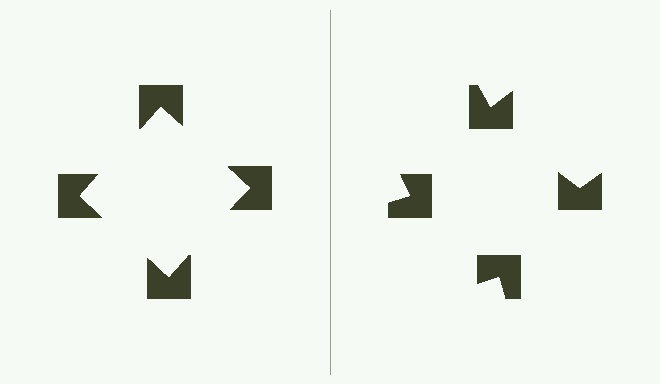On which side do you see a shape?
An illusory square appears on the left side. On the right side the wedge cuts are rotated, so no coherent shape forms.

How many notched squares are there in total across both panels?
8 — 4 on each side.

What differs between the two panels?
The notched squares are positioned identically on both sides; only the wedge orientations differ. On the left they align to a square; on the right they are misaligned.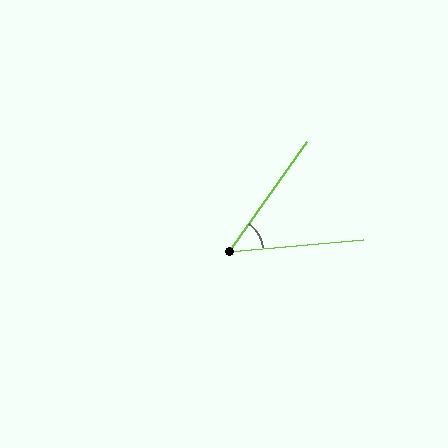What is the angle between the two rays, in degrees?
Approximately 50 degrees.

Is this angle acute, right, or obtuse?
It is acute.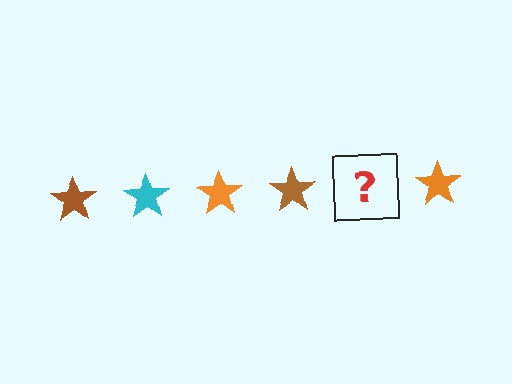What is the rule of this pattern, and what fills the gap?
The rule is that the pattern cycles through brown, cyan, orange stars. The gap should be filled with a cyan star.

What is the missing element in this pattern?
The missing element is a cyan star.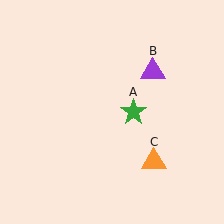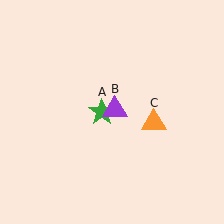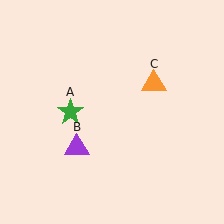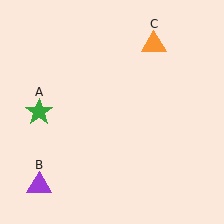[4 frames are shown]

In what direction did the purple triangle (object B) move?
The purple triangle (object B) moved down and to the left.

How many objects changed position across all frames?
3 objects changed position: green star (object A), purple triangle (object B), orange triangle (object C).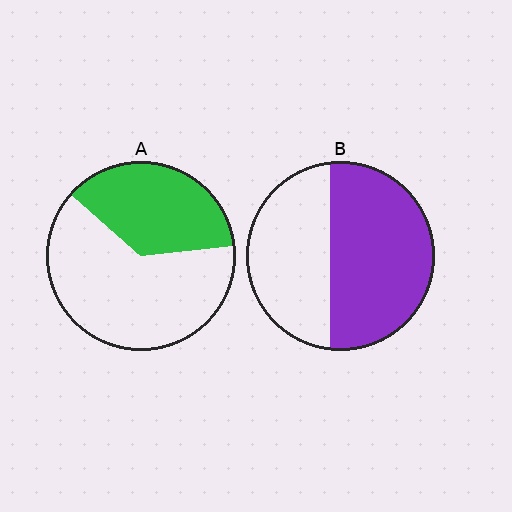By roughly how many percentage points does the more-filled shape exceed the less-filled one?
By roughly 20 percentage points (B over A).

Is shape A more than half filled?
No.